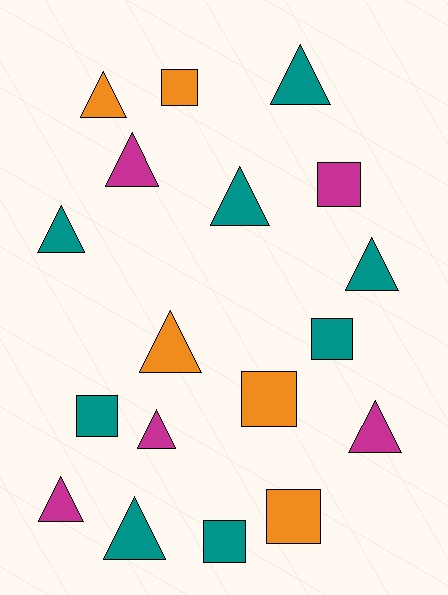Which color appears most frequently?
Teal, with 8 objects.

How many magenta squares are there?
There is 1 magenta square.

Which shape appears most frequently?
Triangle, with 11 objects.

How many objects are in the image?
There are 18 objects.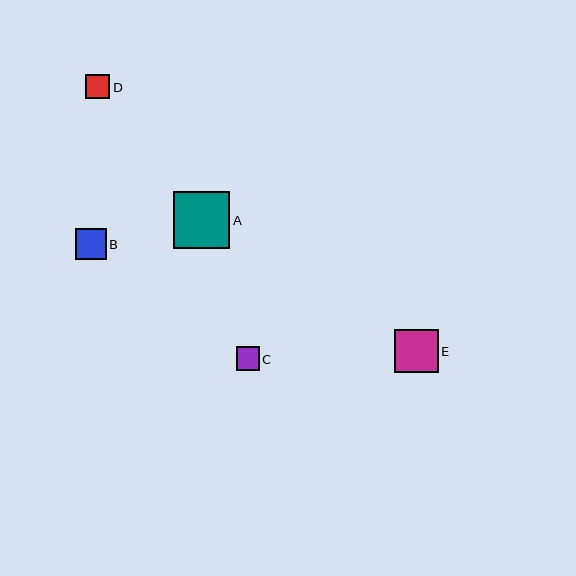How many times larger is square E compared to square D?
Square E is approximately 1.8 times the size of square D.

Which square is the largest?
Square A is the largest with a size of approximately 57 pixels.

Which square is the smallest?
Square C is the smallest with a size of approximately 23 pixels.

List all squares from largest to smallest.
From largest to smallest: A, E, B, D, C.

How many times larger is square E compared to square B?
Square E is approximately 1.4 times the size of square B.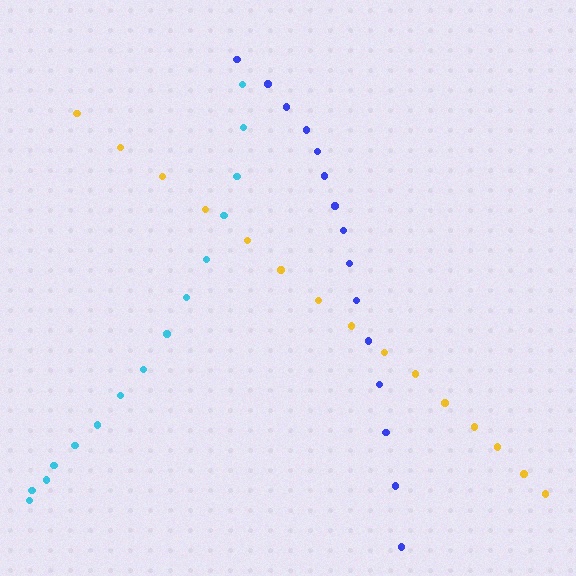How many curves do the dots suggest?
There are 3 distinct paths.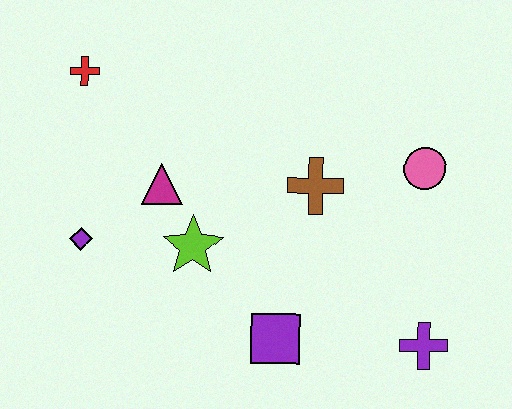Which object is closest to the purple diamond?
The magenta triangle is closest to the purple diamond.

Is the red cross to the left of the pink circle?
Yes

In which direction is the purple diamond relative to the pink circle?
The purple diamond is to the left of the pink circle.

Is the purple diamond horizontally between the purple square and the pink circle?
No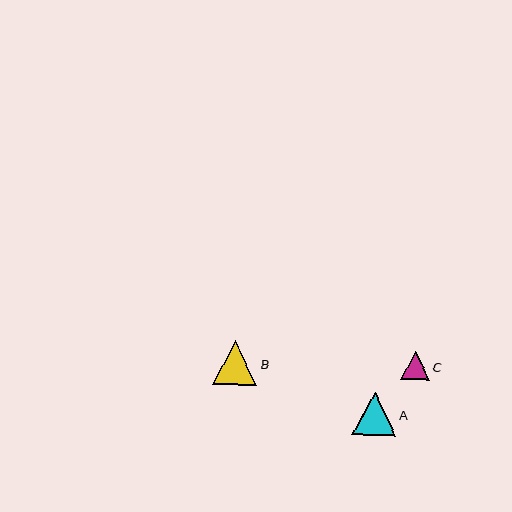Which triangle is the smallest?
Triangle C is the smallest with a size of approximately 28 pixels.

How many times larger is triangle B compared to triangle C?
Triangle B is approximately 1.6 times the size of triangle C.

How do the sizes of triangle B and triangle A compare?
Triangle B and triangle A are approximately the same size.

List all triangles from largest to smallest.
From largest to smallest: B, A, C.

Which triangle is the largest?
Triangle B is the largest with a size of approximately 45 pixels.